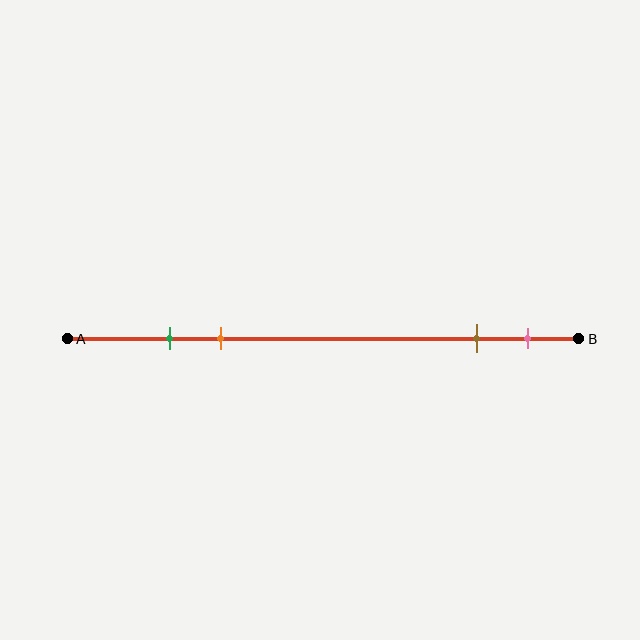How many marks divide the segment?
There are 4 marks dividing the segment.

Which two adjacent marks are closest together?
The green and orange marks are the closest adjacent pair.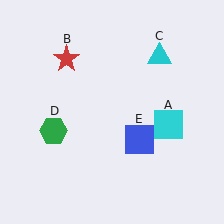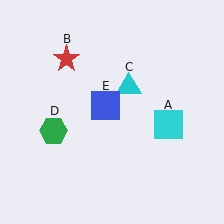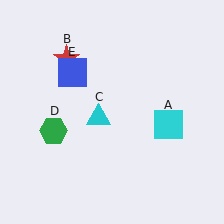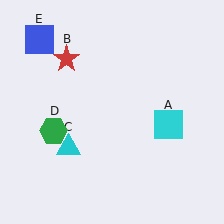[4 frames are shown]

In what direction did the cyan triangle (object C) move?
The cyan triangle (object C) moved down and to the left.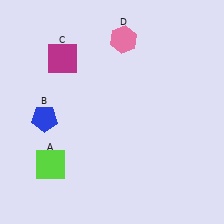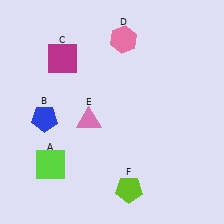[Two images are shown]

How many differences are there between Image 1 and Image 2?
There are 2 differences between the two images.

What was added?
A pink triangle (E), a lime pentagon (F) were added in Image 2.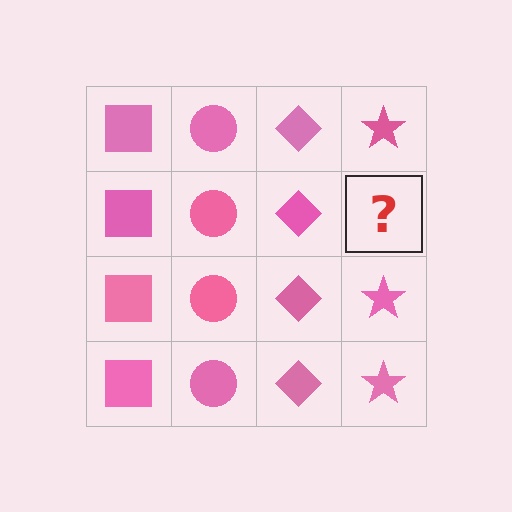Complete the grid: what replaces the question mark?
The question mark should be replaced with a pink star.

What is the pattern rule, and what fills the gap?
The rule is that each column has a consistent shape. The gap should be filled with a pink star.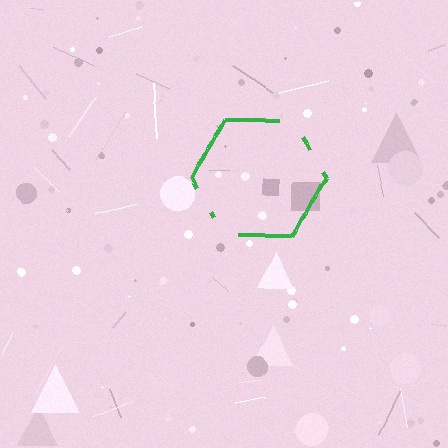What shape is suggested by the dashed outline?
The dashed outline suggests a hexagon.